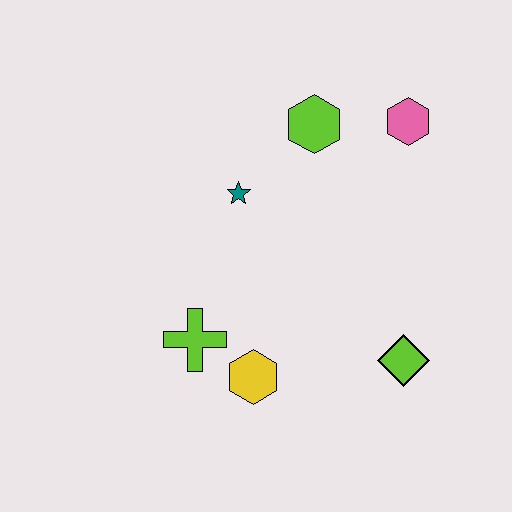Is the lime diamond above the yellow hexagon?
Yes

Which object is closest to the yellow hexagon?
The lime cross is closest to the yellow hexagon.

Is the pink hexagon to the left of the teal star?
No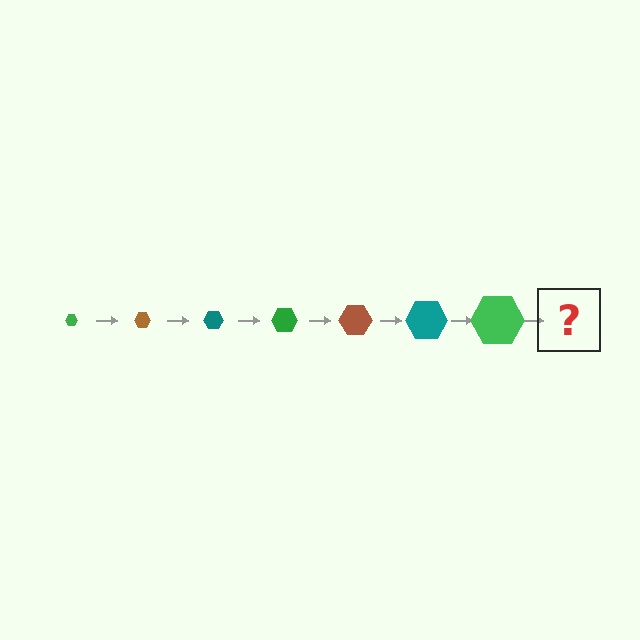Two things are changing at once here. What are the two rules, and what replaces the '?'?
The two rules are that the hexagon grows larger each step and the color cycles through green, brown, and teal. The '?' should be a brown hexagon, larger than the previous one.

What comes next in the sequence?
The next element should be a brown hexagon, larger than the previous one.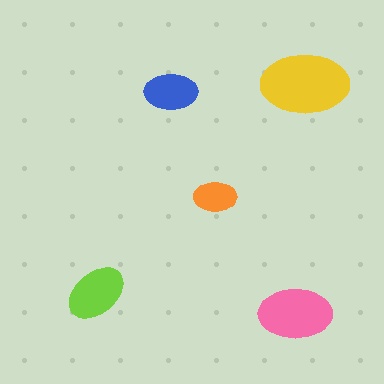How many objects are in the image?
There are 5 objects in the image.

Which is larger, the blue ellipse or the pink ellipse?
The pink one.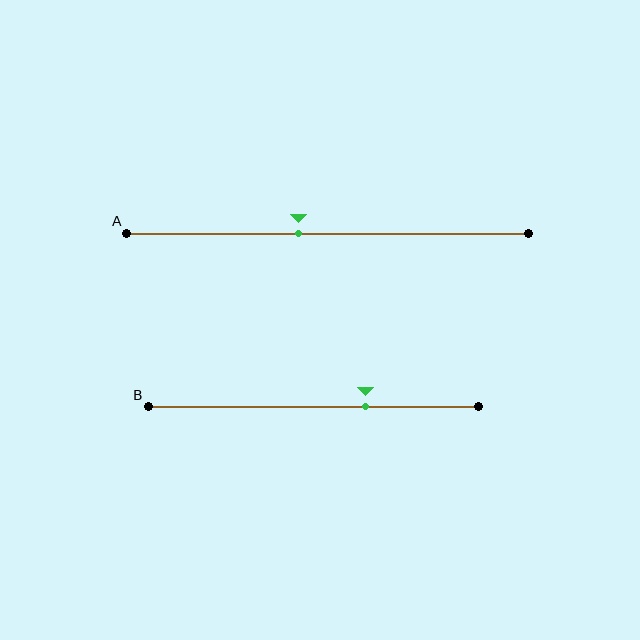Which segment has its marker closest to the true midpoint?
Segment A has its marker closest to the true midpoint.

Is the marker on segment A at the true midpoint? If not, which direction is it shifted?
No, the marker on segment A is shifted to the left by about 7% of the segment length.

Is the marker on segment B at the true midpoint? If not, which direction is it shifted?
No, the marker on segment B is shifted to the right by about 16% of the segment length.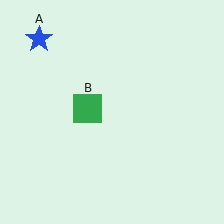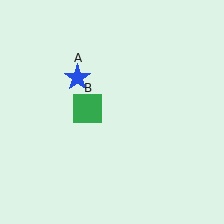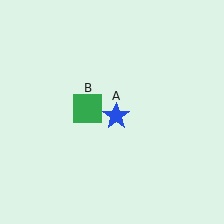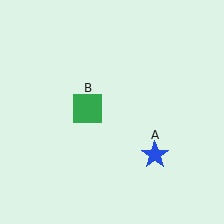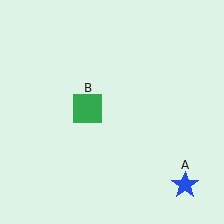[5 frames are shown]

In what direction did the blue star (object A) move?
The blue star (object A) moved down and to the right.